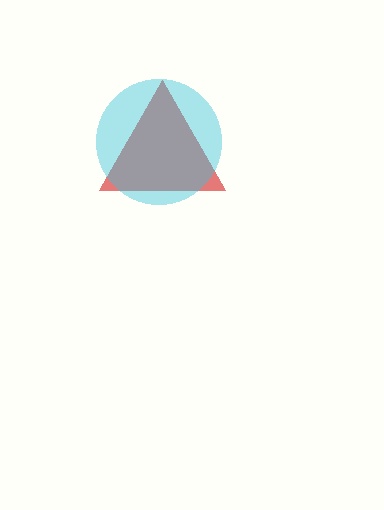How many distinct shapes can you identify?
There are 2 distinct shapes: a red triangle, a cyan circle.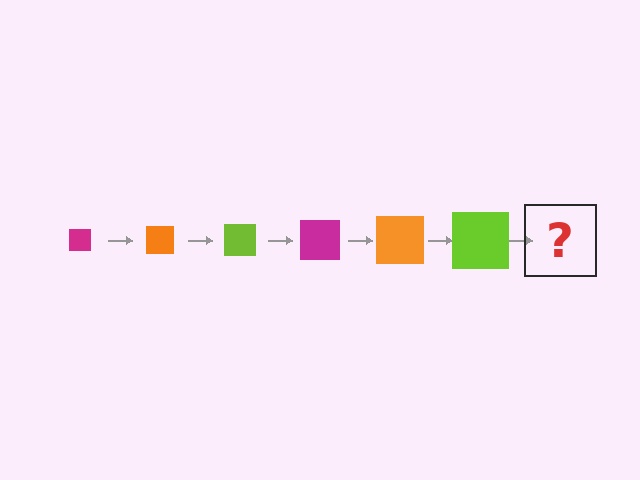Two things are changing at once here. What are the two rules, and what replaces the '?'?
The two rules are that the square grows larger each step and the color cycles through magenta, orange, and lime. The '?' should be a magenta square, larger than the previous one.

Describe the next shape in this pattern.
It should be a magenta square, larger than the previous one.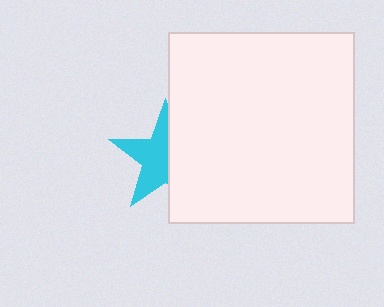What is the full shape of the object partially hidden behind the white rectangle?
The partially hidden object is a cyan star.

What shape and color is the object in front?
The object in front is a white rectangle.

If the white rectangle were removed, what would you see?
You would see the complete cyan star.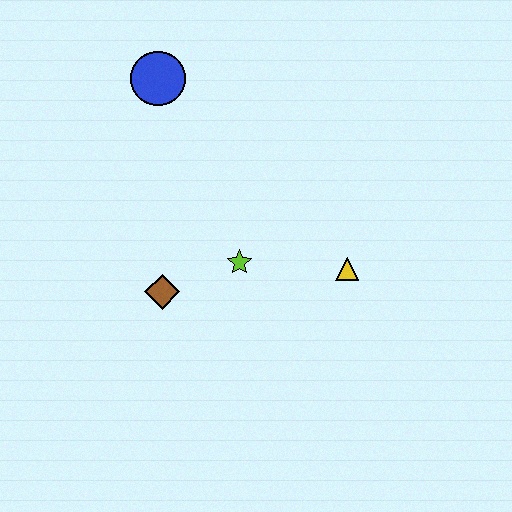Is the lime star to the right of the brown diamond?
Yes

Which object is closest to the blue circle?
The lime star is closest to the blue circle.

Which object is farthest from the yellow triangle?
The blue circle is farthest from the yellow triangle.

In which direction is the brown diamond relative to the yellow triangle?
The brown diamond is to the left of the yellow triangle.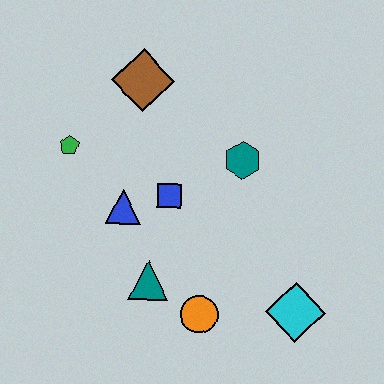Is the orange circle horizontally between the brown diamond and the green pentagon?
No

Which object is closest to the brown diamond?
The green pentagon is closest to the brown diamond.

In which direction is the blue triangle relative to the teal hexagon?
The blue triangle is to the left of the teal hexagon.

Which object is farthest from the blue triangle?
The cyan diamond is farthest from the blue triangle.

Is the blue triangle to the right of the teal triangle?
No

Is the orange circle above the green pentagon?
No